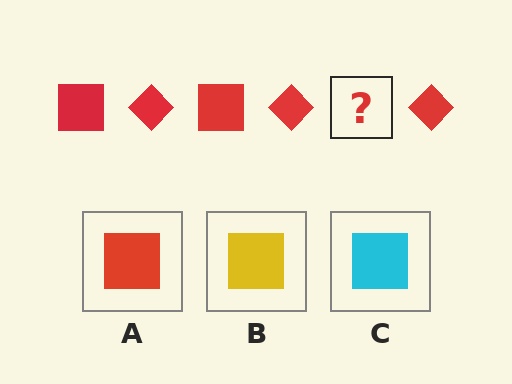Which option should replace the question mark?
Option A.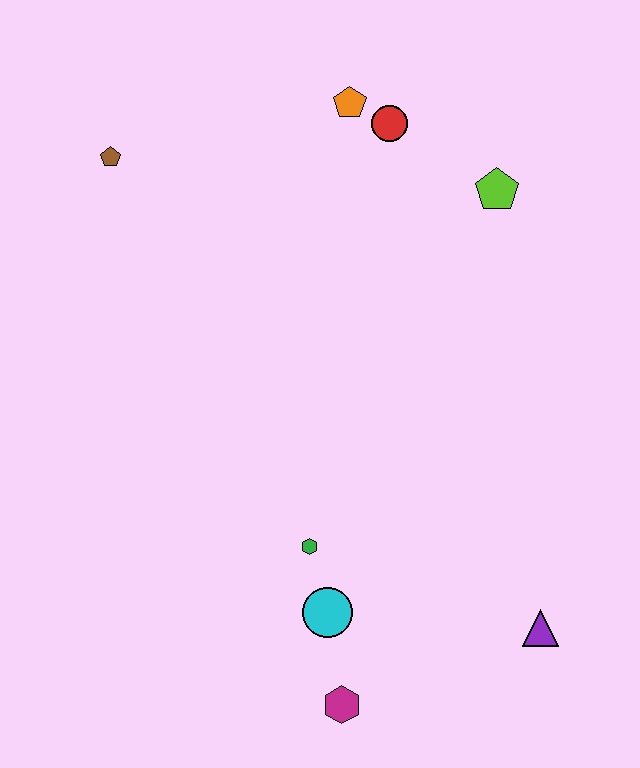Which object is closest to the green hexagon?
The cyan circle is closest to the green hexagon.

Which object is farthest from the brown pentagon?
The purple triangle is farthest from the brown pentagon.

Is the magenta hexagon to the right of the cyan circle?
Yes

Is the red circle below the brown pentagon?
No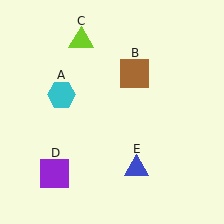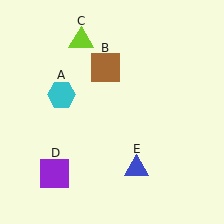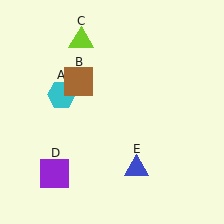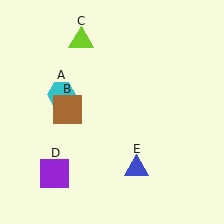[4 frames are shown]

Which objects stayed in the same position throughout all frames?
Cyan hexagon (object A) and lime triangle (object C) and purple square (object D) and blue triangle (object E) remained stationary.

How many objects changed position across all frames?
1 object changed position: brown square (object B).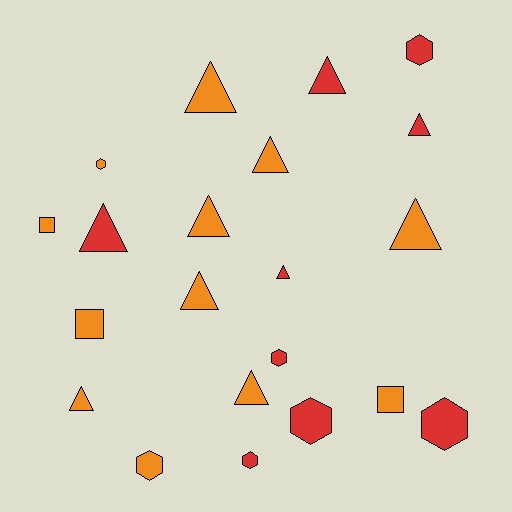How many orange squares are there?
There are 3 orange squares.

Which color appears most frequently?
Orange, with 12 objects.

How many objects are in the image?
There are 21 objects.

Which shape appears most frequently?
Triangle, with 11 objects.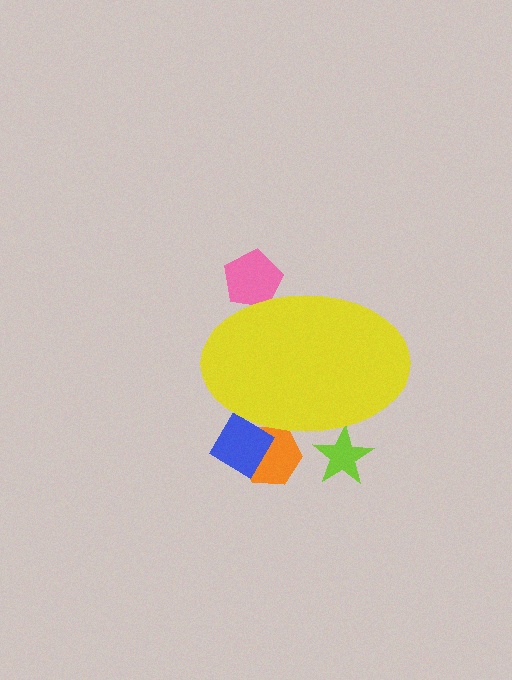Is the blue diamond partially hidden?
Yes, the blue diamond is partially hidden behind the yellow ellipse.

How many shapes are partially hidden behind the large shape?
4 shapes are partially hidden.